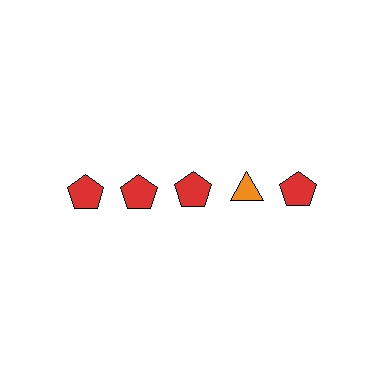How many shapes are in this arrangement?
There are 5 shapes arranged in a grid pattern.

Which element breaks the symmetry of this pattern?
The orange triangle in the top row, second from right column breaks the symmetry. All other shapes are red pentagons.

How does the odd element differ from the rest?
It differs in both color (orange instead of red) and shape (triangle instead of pentagon).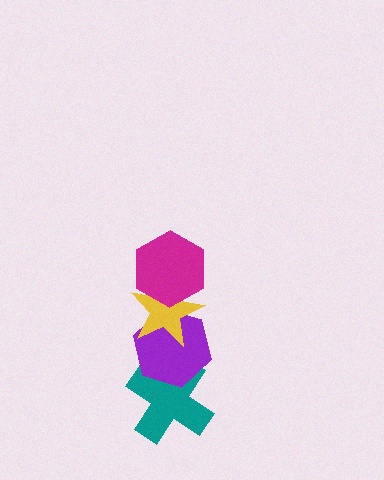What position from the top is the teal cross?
The teal cross is 4th from the top.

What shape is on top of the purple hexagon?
The yellow star is on top of the purple hexagon.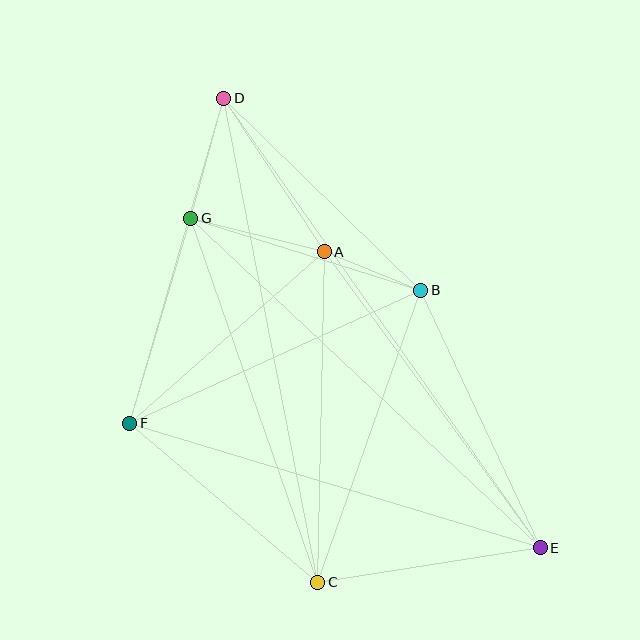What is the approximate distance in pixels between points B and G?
The distance between B and G is approximately 241 pixels.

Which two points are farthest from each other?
Points D and E are farthest from each other.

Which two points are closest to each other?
Points A and B are closest to each other.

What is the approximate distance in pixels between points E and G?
The distance between E and G is approximately 480 pixels.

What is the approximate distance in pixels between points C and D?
The distance between C and D is approximately 493 pixels.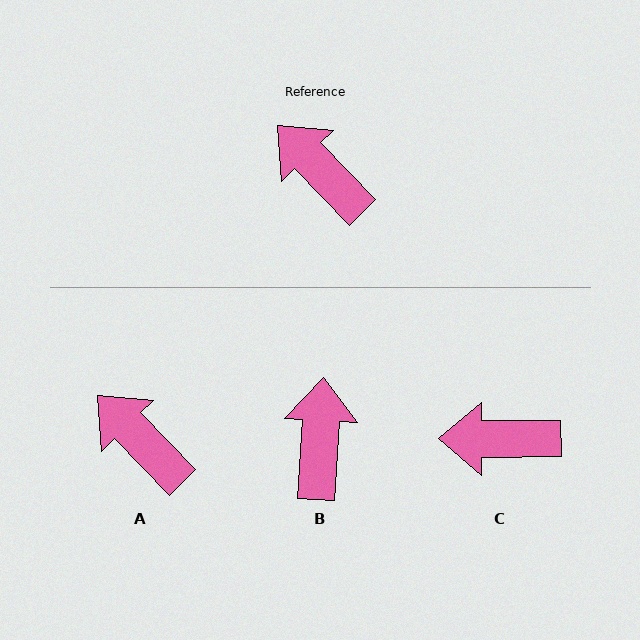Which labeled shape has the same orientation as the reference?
A.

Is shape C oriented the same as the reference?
No, it is off by about 46 degrees.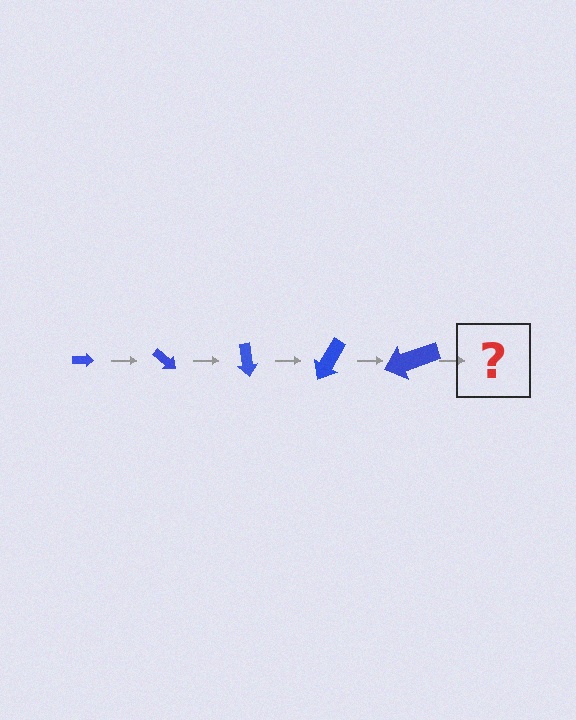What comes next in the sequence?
The next element should be an arrow, larger than the previous one and rotated 200 degrees from the start.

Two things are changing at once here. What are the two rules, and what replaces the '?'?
The two rules are that the arrow grows larger each step and it rotates 40 degrees each step. The '?' should be an arrow, larger than the previous one and rotated 200 degrees from the start.